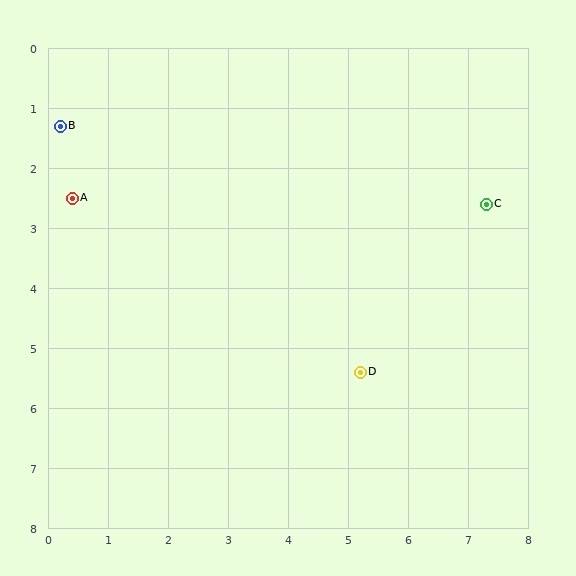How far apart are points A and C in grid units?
Points A and C are about 6.9 grid units apart.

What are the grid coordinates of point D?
Point D is at approximately (5.2, 5.4).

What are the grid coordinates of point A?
Point A is at approximately (0.4, 2.5).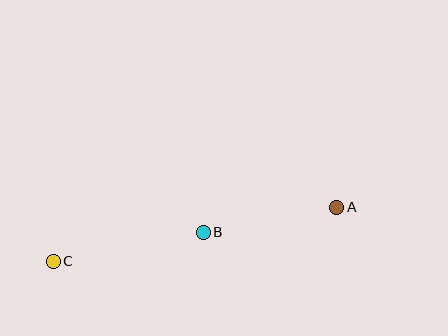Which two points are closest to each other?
Points A and B are closest to each other.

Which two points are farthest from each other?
Points A and C are farthest from each other.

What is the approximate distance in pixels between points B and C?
The distance between B and C is approximately 153 pixels.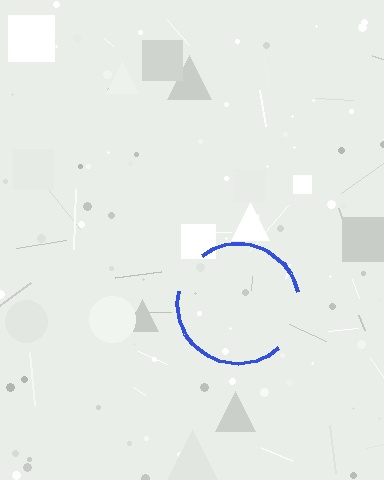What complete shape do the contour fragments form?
The contour fragments form a circle.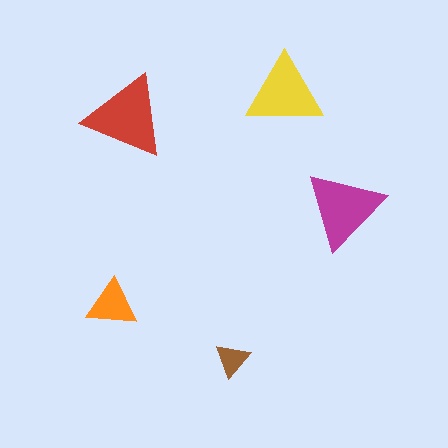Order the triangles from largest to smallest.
the red one, the magenta one, the yellow one, the orange one, the brown one.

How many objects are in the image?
There are 5 objects in the image.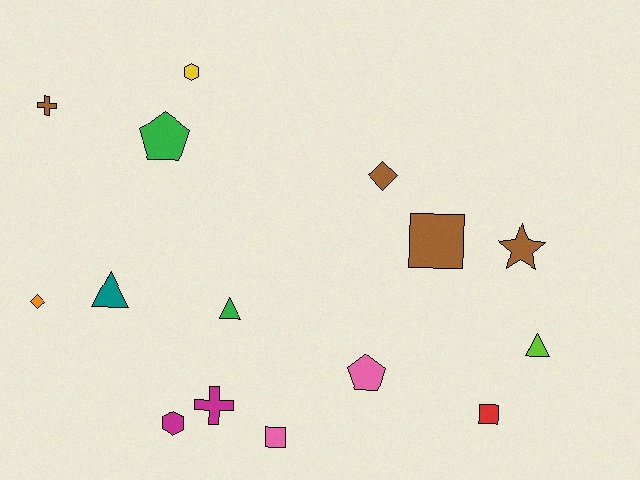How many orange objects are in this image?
There is 1 orange object.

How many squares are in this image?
There are 3 squares.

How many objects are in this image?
There are 15 objects.